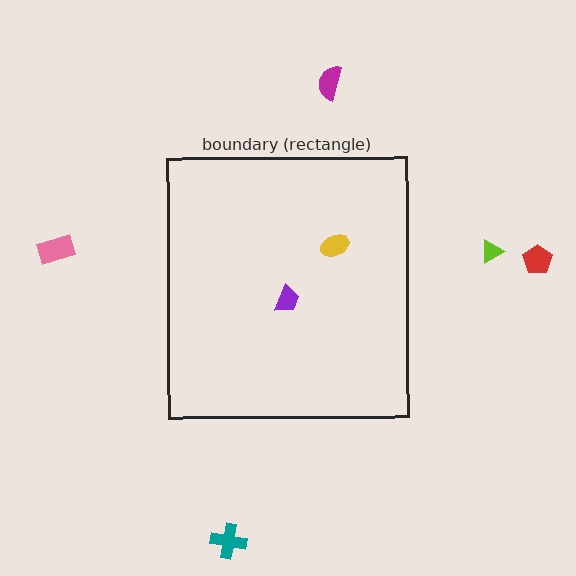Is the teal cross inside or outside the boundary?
Outside.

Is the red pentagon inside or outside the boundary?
Outside.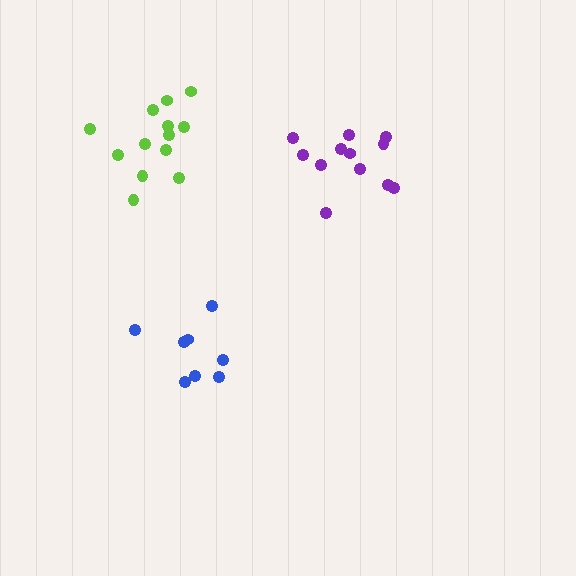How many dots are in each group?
Group 1: 13 dots, Group 2: 12 dots, Group 3: 8 dots (33 total).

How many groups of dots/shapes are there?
There are 3 groups.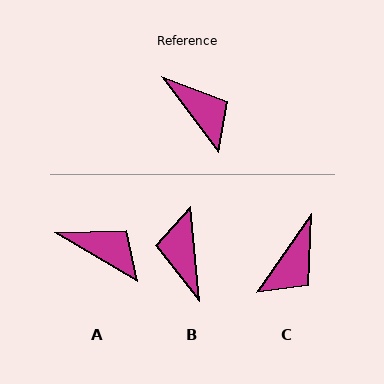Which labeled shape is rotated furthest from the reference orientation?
B, about 149 degrees away.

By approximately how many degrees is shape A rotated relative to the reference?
Approximately 22 degrees counter-clockwise.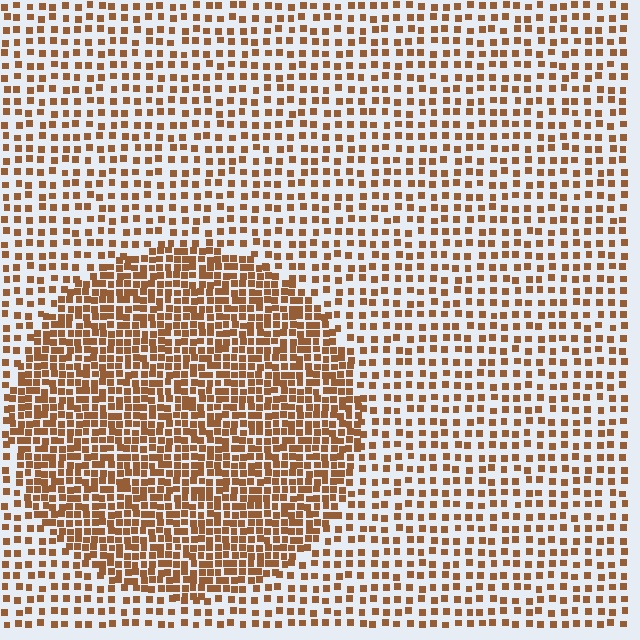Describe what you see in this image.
The image contains small brown elements arranged at two different densities. A circle-shaped region is visible where the elements are more densely packed than the surrounding area.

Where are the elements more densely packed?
The elements are more densely packed inside the circle boundary.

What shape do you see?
I see a circle.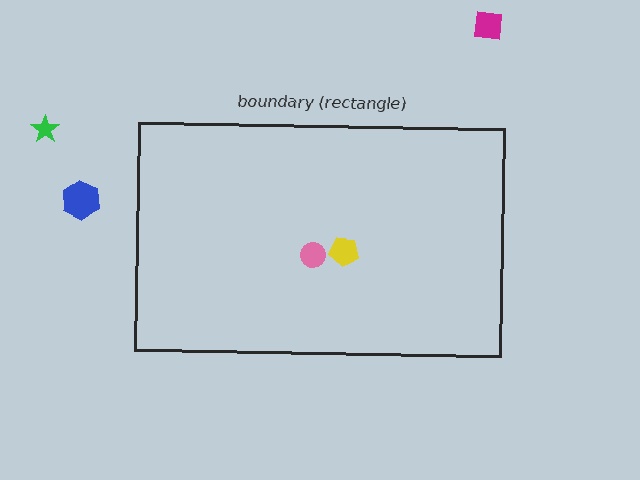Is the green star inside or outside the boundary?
Outside.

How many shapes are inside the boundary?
2 inside, 3 outside.